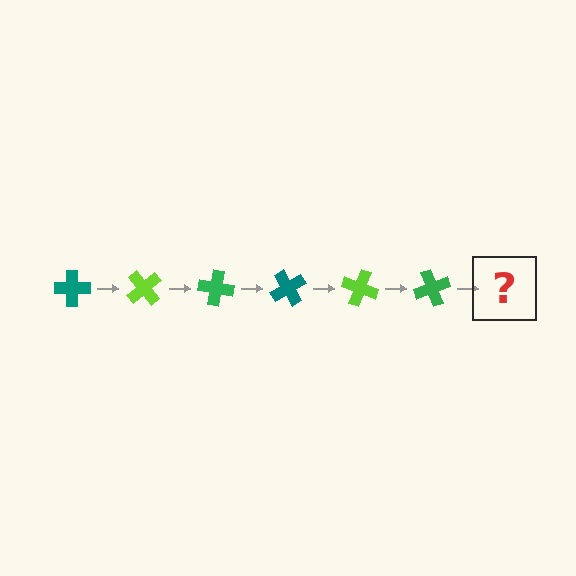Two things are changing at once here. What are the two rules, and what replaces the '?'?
The two rules are that it rotates 50 degrees each step and the color cycles through teal, lime, and green. The '?' should be a teal cross, rotated 300 degrees from the start.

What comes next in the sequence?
The next element should be a teal cross, rotated 300 degrees from the start.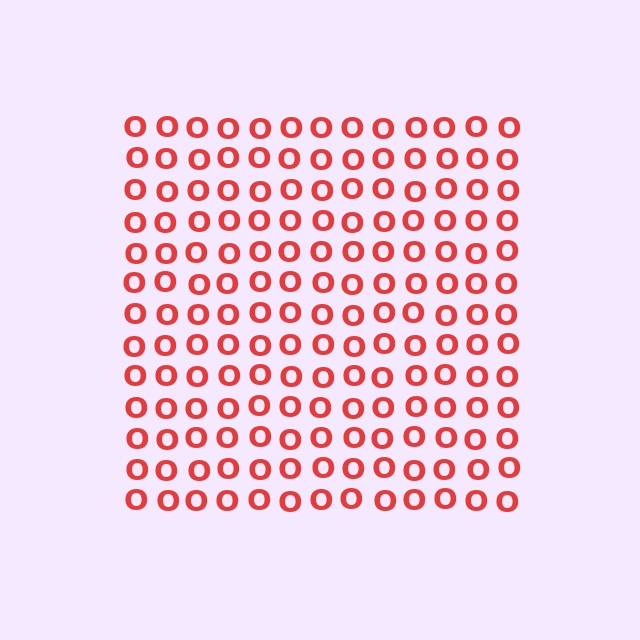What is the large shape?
The large shape is a square.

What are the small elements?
The small elements are letter O's.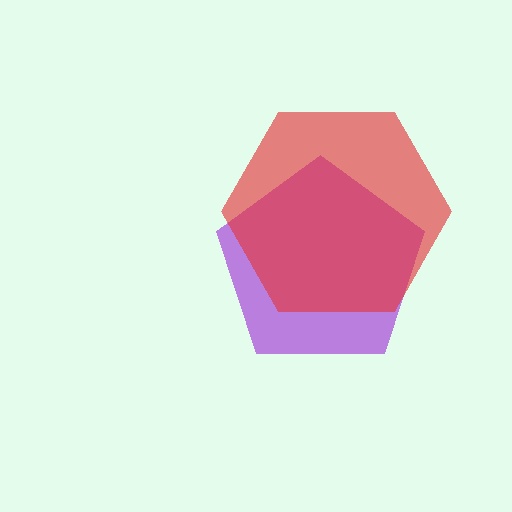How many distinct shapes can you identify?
There are 2 distinct shapes: a purple pentagon, a red hexagon.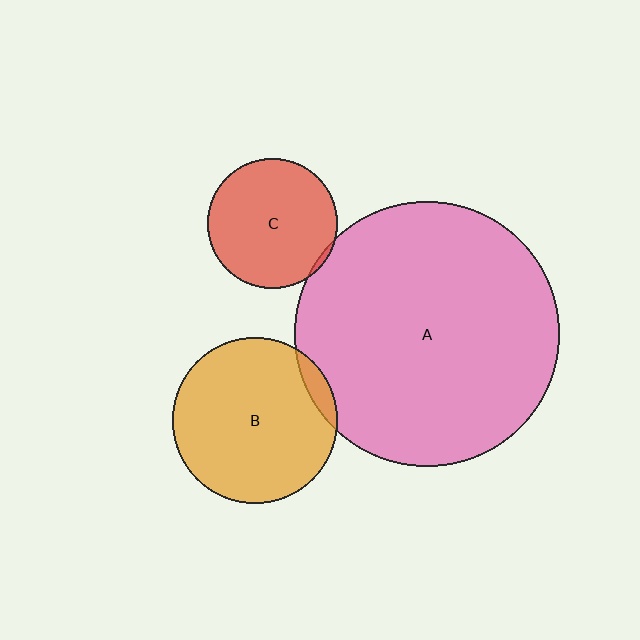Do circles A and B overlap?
Yes.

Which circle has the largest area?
Circle A (pink).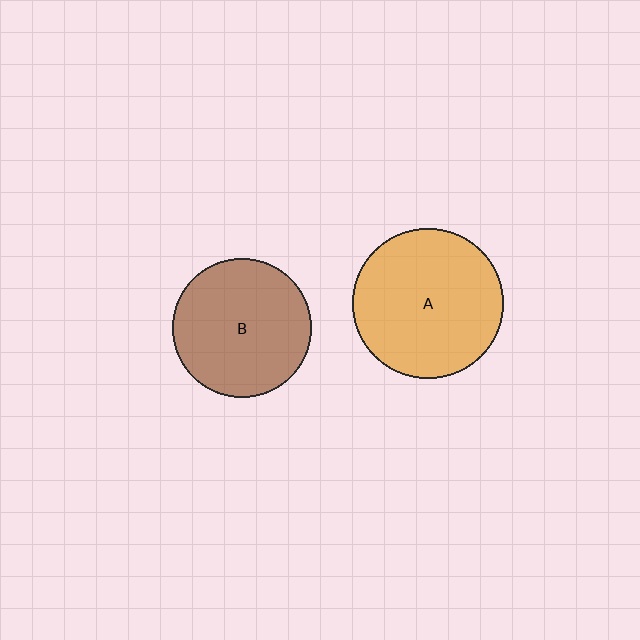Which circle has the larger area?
Circle A (orange).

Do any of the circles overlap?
No, none of the circles overlap.